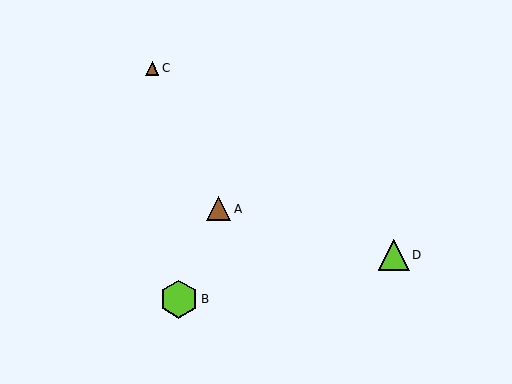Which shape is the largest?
The lime hexagon (labeled B) is the largest.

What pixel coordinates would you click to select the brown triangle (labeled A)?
Click at (219, 209) to select the brown triangle A.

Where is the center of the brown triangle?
The center of the brown triangle is at (219, 209).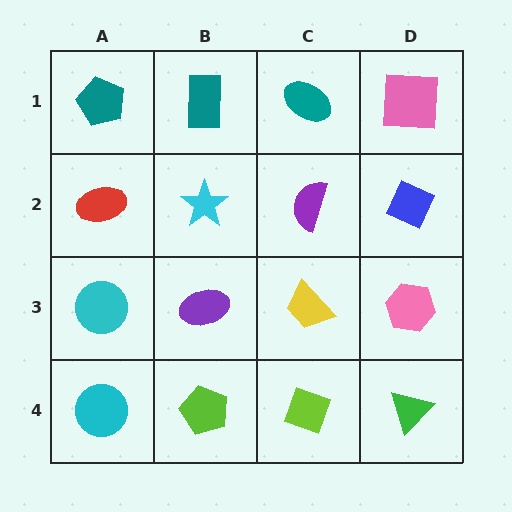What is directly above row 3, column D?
A blue diamond.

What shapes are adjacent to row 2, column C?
A teal ellipse (row 1, column C), a yellow trapezoid (row 3, column C), a cyan star (row 2, column B), a blue diamond (row 2, column D).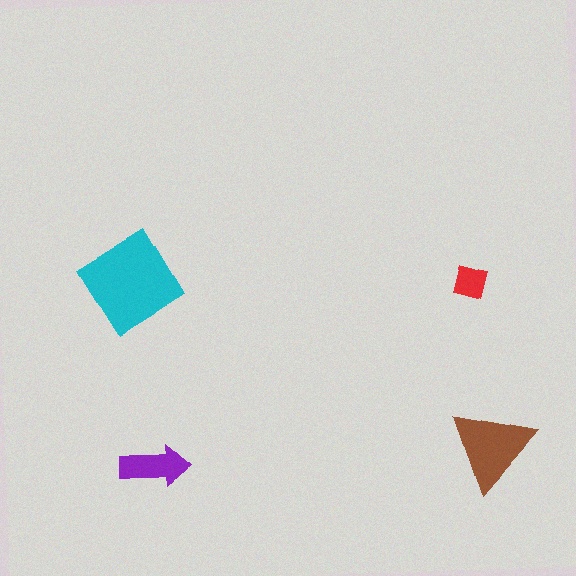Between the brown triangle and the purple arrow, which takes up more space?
The brown triangle.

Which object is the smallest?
The red square.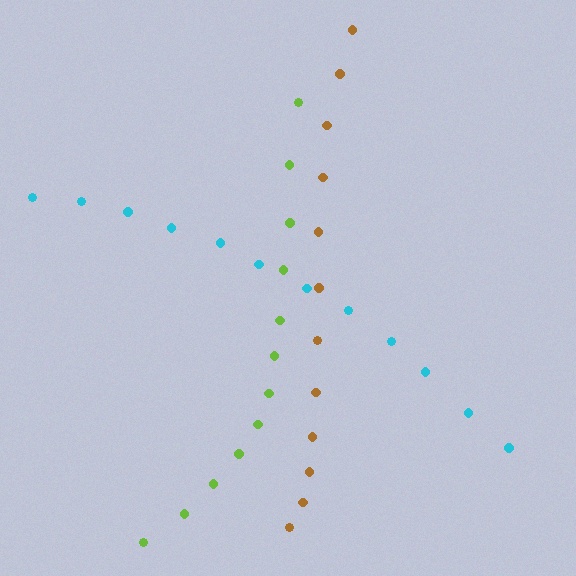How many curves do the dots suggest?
There are 3 distinct paths.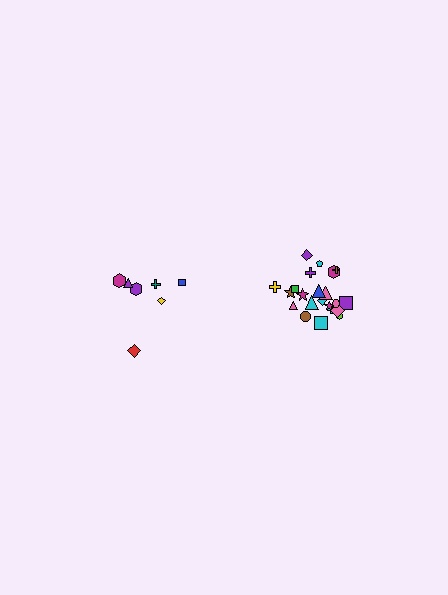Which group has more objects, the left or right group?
The right group.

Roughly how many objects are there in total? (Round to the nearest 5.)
Roughly 30 objects in total.